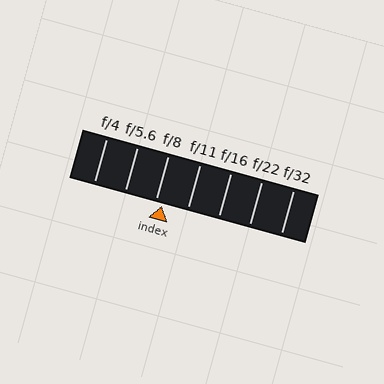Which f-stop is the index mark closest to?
The index mark is closest to f/8.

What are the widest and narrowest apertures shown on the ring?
The widest aperture shown is f/4 and the narrowest is f/32.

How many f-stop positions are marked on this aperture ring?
There are 7 f-stop positions marked.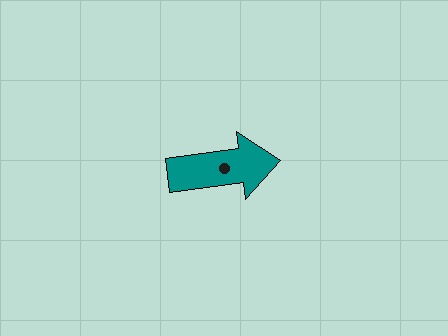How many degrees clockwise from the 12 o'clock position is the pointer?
Approximately 83 degrees.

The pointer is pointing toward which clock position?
Roughly 3 o'clock.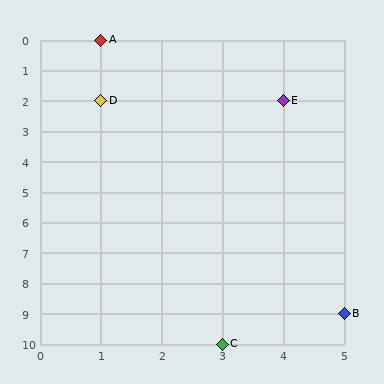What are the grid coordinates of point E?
Point E is at grid coordinates (4, 2).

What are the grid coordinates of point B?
Point B is at grid coordinates (5, 9).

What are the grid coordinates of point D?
Point D is at grid coordinates (1, 2).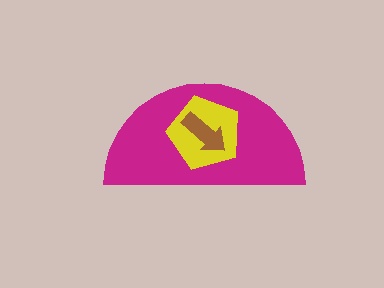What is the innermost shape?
The brown arrow.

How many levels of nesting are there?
3.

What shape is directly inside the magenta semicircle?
The yellow pentagon.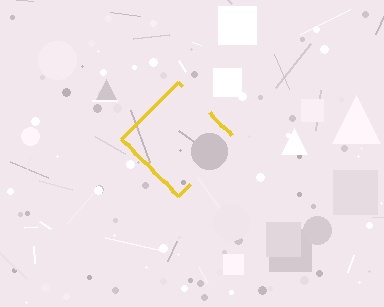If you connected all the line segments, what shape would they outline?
They would outline a diamond.